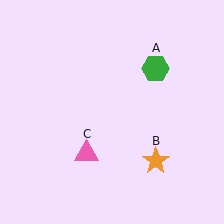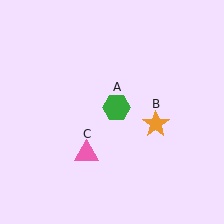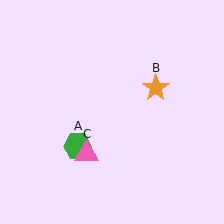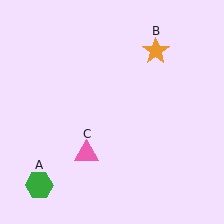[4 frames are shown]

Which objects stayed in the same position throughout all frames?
Pink triangle (object C) remained stationary.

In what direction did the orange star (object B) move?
The orange star (object B) moved up.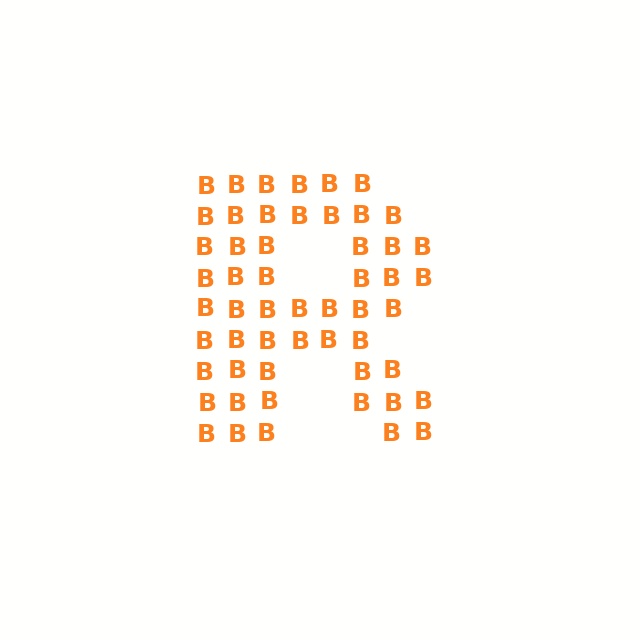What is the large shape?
The large shape is the letter R.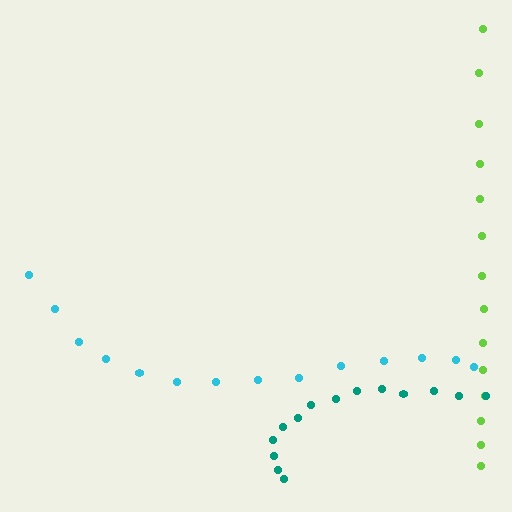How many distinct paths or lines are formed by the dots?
There are 3 distinct paths.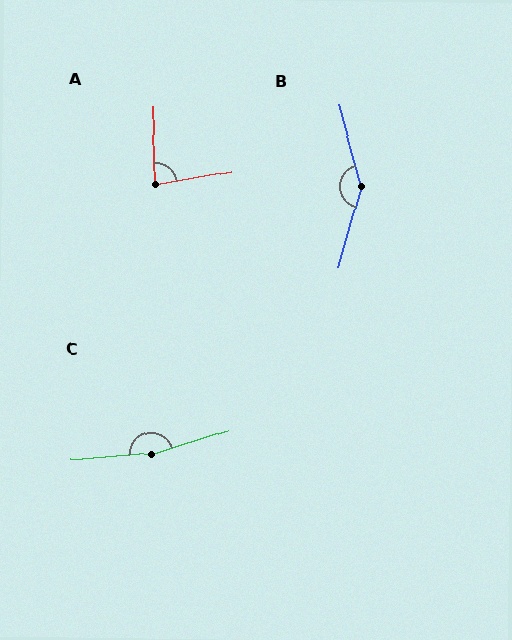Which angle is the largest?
C, at approximately 167 degrees.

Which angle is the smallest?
A, at approximately 82 degrees.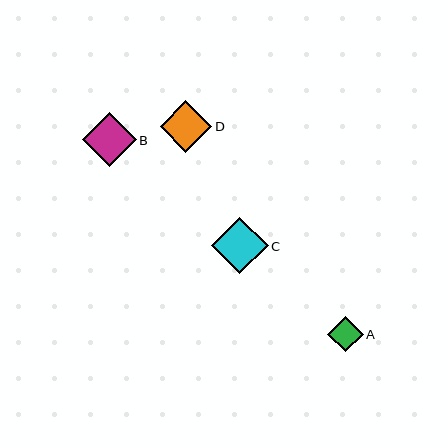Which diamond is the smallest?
Diamond A is the smallest with a size of approximately 36 pixels.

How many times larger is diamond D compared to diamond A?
Diamond D is approximately 1.4 times the size of diamond A.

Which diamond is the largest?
Diamond C is the largest with a size of approximately 57 pixels.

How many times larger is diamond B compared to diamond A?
Diamond B is approximately 1.5 times the size of diamond A.